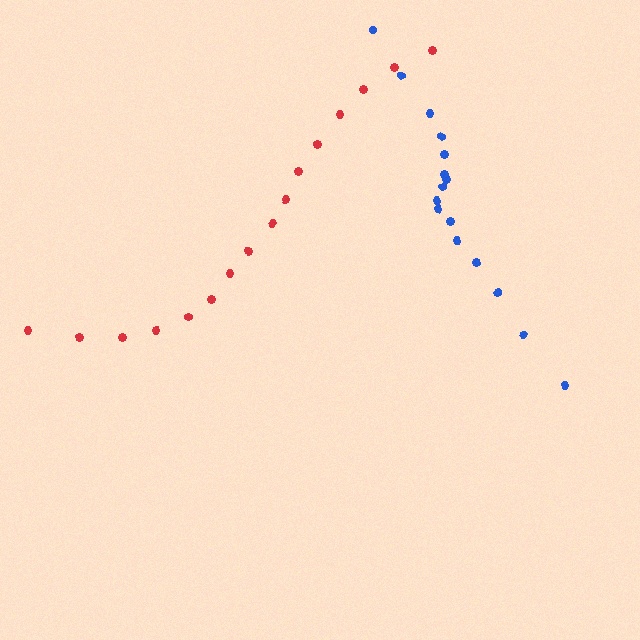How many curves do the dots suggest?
There are 2 distinct paths.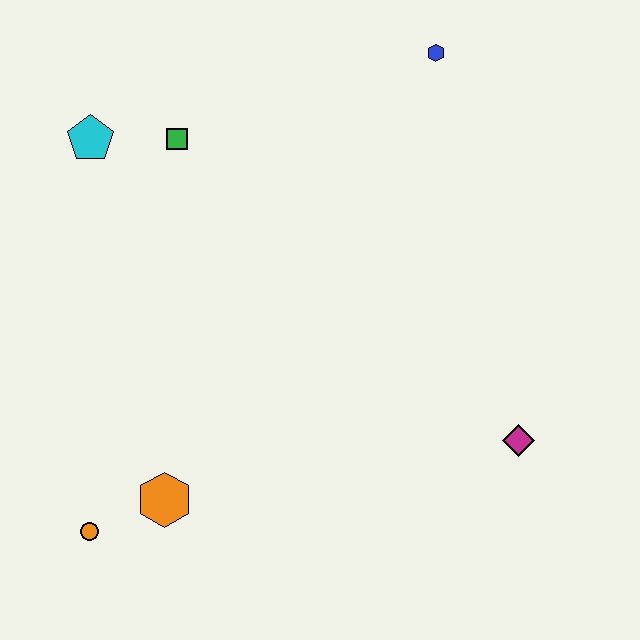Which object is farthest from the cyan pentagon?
The magenta diamond is farthest from the cyan pentagon.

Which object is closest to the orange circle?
The orange hexagon is closest to the orange circle.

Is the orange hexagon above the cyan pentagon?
No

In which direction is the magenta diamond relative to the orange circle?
The magenta diamond is to the right of the orange circle.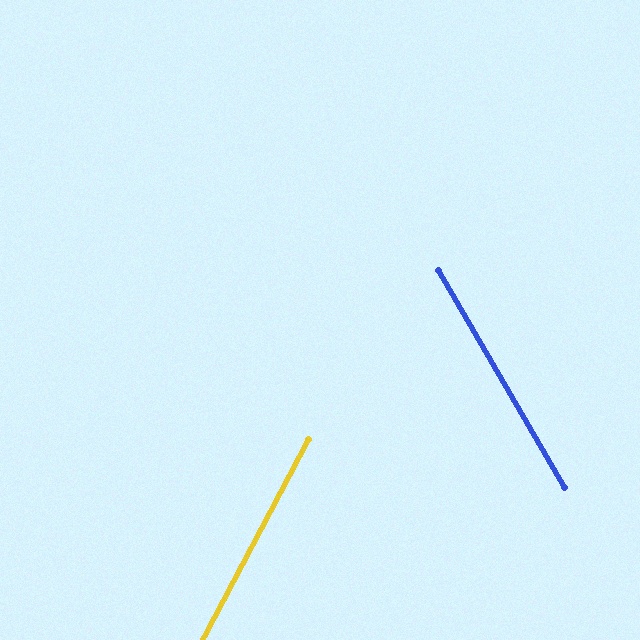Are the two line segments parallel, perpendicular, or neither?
Neither parallel nor perpendicular — they differ by about 58°.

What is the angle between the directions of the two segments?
Approximately 58 degrees.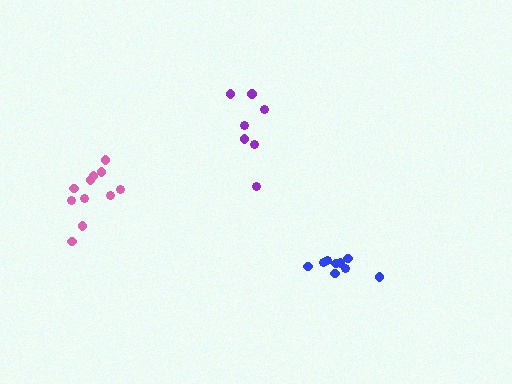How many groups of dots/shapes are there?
There are 3 groups.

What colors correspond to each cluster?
The clusters are colored: blue, pink, purple.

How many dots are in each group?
Group 1: 9 dots, Group 2: 11 dots, Group 3: 7 dots (27 total).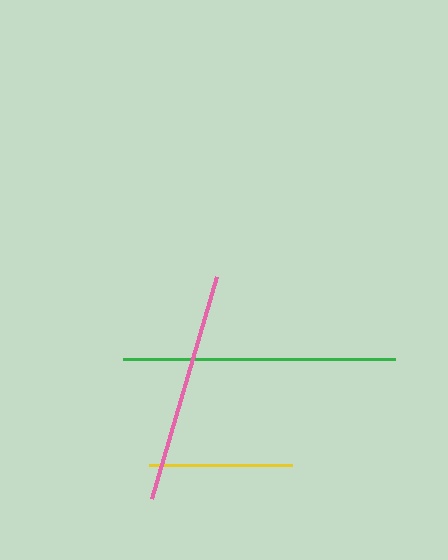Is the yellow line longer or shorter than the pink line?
The pink line is longer than the yellow line.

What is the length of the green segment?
The green segment is approximately 272 pixels long.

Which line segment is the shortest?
The yellow line is the shortest at approximately 143 pixels.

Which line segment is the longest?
The green line is the longest at approximately 272 pixels.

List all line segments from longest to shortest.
From longest to shortest: green, pink, yellow.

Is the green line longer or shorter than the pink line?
The green line is longer than the pink line.